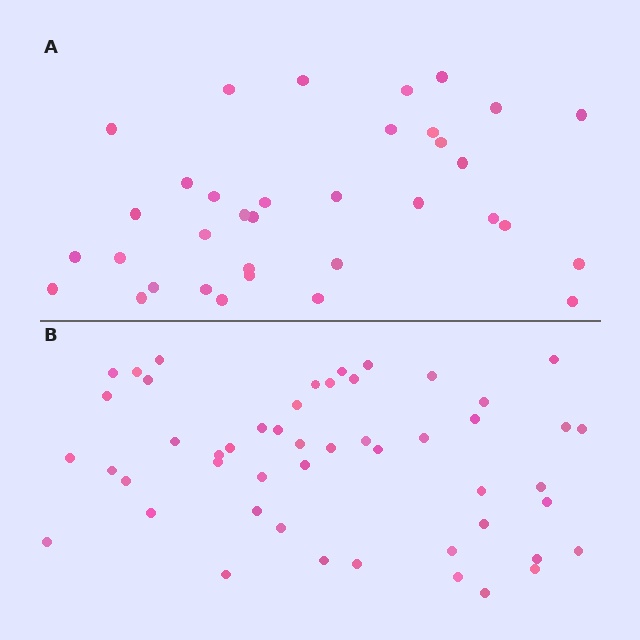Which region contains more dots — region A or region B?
Region B (the bottom region) has more dots.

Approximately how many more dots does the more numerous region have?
Region B has approximately 15 more dots than region A.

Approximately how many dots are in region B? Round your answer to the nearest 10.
About 50 dots.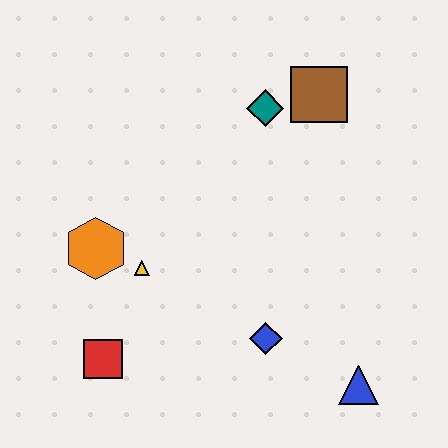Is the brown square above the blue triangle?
Yes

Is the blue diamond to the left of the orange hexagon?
No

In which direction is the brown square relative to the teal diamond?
The brown square is to the right of the teal diamond.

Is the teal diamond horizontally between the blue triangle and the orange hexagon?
Yes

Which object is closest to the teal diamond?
The brown square is closest to the teal diamond.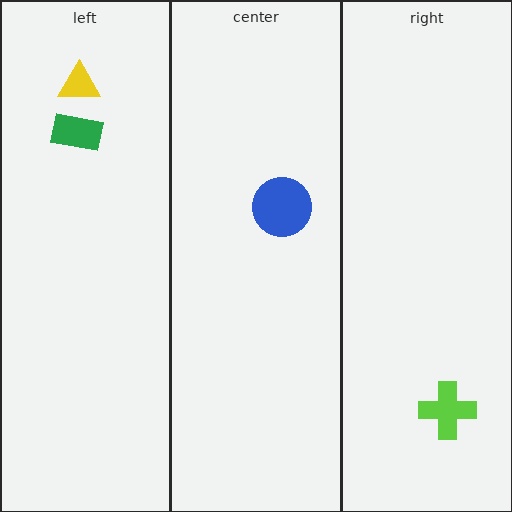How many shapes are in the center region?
1.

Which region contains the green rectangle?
The left region.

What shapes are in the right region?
The lime cross.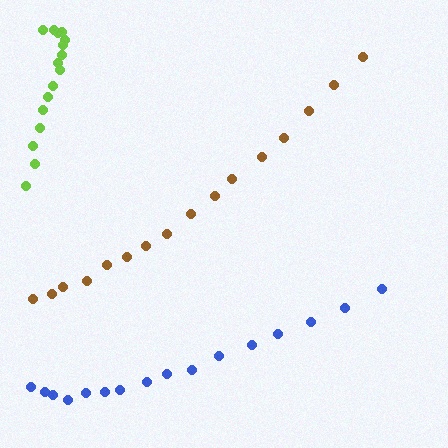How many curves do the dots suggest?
There are 3 distinct paths.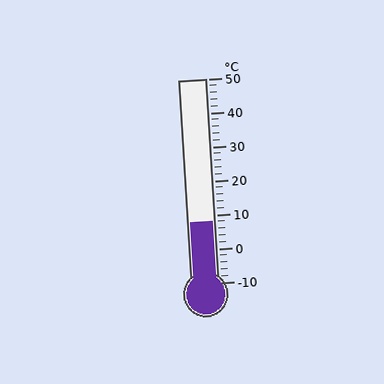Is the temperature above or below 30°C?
The temperature is below 30°C.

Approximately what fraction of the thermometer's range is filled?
The thermometer is filled to approximately 30% of its range.